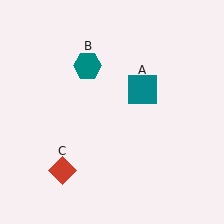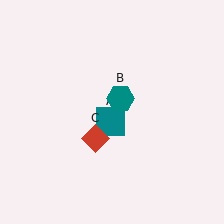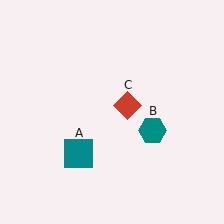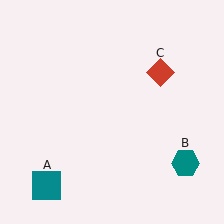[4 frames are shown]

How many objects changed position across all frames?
3 objects changed position: teal square (object A), teal hexagon (object B), red diamond (object C).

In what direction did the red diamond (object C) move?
The red diamond (object C) moved up and to the right.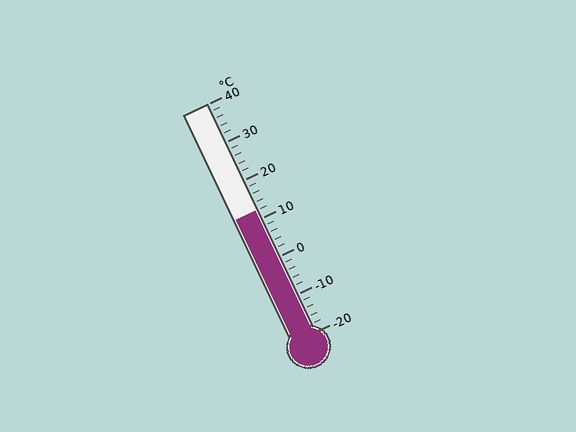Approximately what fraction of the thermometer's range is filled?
The thermometer is filled to approximately 55% of its range.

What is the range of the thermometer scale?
The thermometer scale ranges from -20°C to 40°C.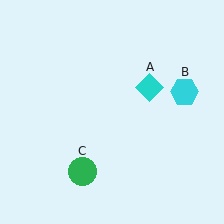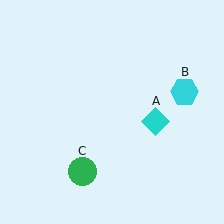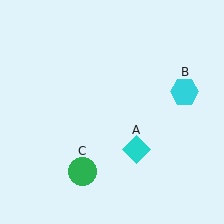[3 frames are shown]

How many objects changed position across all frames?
1 object changed position: cyan diamond (object A).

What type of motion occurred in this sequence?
The cyan diamond (object A) rotated clockwise around the center of the scene.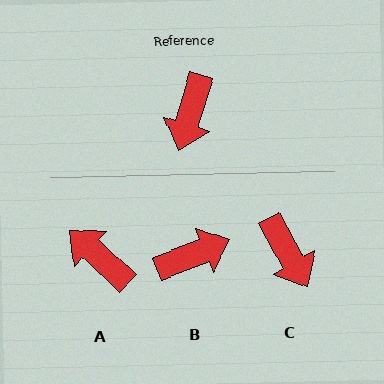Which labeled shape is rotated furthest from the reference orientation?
B, about 128 degrees away.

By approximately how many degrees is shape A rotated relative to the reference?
Approximately 116 degrees clockwise.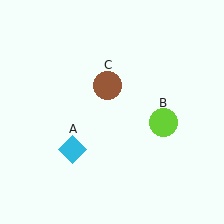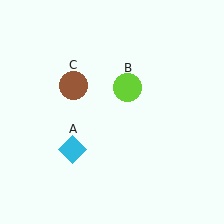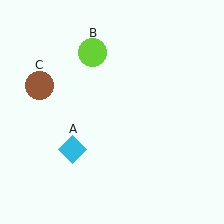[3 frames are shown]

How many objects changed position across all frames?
2 objects changed position: lime circle (object B), brown circle (object C).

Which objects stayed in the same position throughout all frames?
Cyan diamond (object A) remained stationary.